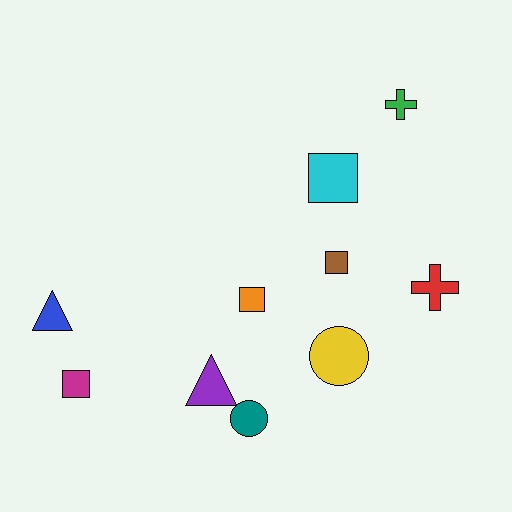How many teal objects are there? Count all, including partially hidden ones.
There is 1 teal object.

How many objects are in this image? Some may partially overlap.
There are 10 objects.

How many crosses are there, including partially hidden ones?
There are 2 crosses.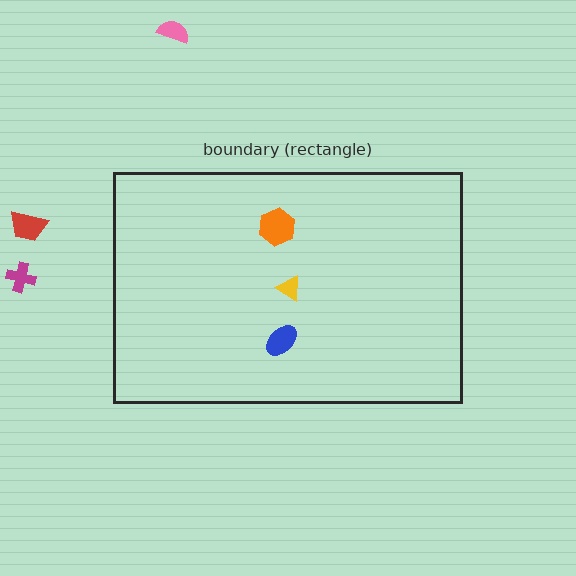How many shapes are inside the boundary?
3 inside, 3 outside.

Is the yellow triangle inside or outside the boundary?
Inside.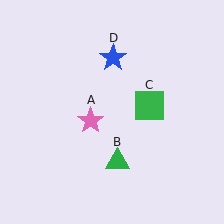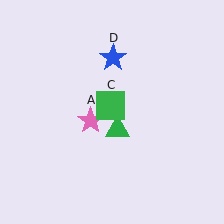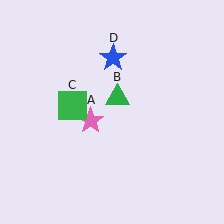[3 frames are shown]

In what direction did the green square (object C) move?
The green square (object C) moved left.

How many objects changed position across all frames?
2 objects changed position: green triangle (object B), green square (object C).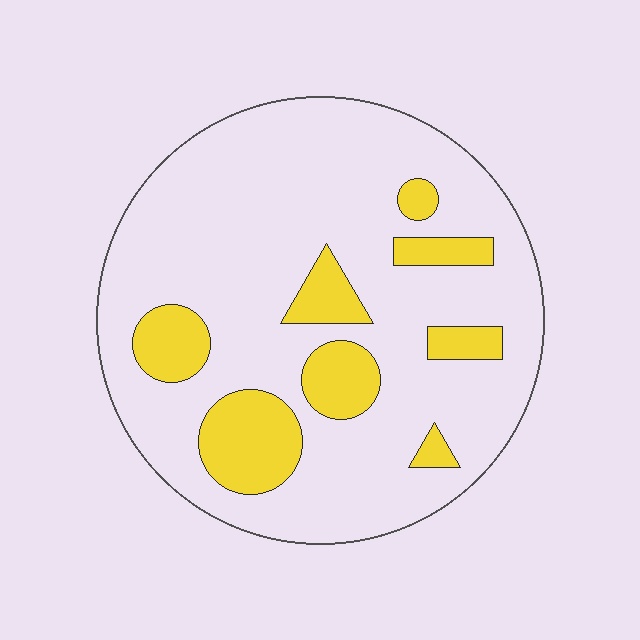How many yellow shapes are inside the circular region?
8.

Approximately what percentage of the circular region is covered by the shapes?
Approximately 20%.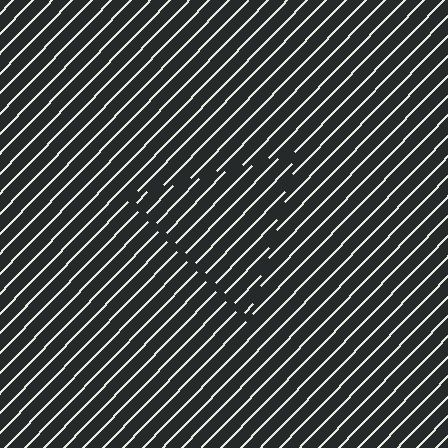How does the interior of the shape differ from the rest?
The interior of the shape contains the same grating, shifted by half a period — the contour is defined by the phase discontinuity where line-ends from the inner and outer gratings abut.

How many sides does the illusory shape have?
3 sides — the line-ends trace a triangle.